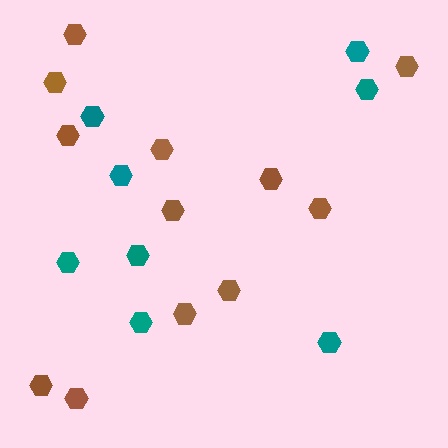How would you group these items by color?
There are 2 groups: one group of teal hexagons (8) and one group of brown hexagons (12).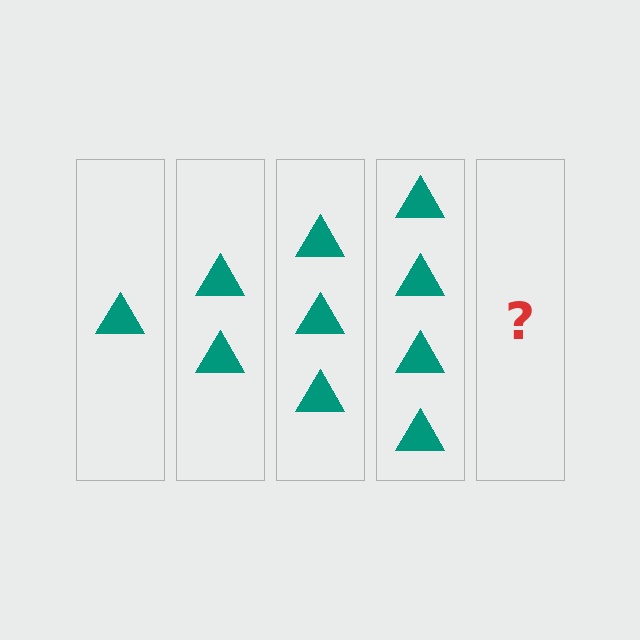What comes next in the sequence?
The next element should be 5 triangles.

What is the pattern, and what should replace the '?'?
The pattern is that each step adds one more triangle. The '?' should be 5 triangles.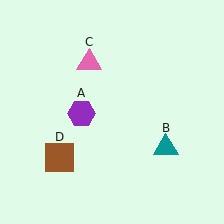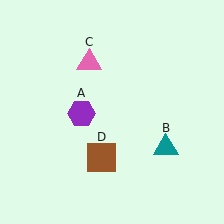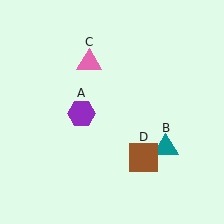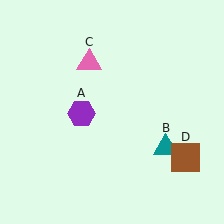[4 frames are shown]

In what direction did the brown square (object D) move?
The brown square (object D) moved right.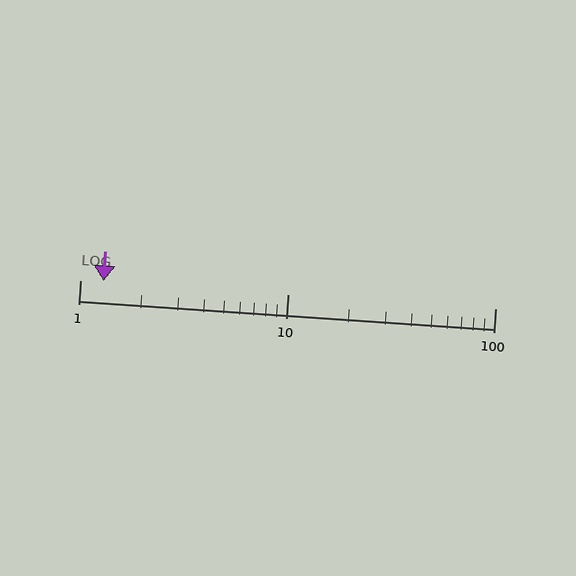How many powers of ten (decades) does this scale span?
The scale spans 2 decades, from 1 to 100.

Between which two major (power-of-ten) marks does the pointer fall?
The pointer is between 1 and 10.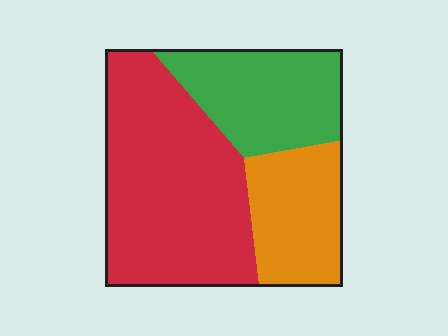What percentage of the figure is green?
Green covers about 25% of the figure.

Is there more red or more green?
Red.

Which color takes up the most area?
Red, at roughly 50%.